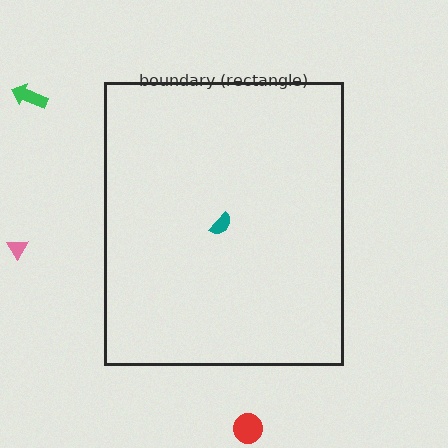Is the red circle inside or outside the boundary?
Outside.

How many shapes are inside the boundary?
1 inside, 3 outside.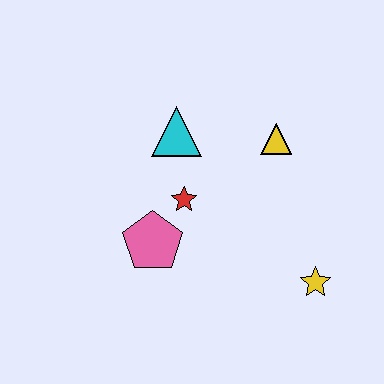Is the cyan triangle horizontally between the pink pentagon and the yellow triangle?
Yes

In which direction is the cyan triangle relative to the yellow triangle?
The cyan triangle is to the left of the yellow triangle.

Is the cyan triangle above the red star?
Yes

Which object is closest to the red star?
The pink pentagon is closest to the red star.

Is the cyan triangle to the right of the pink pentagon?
Yes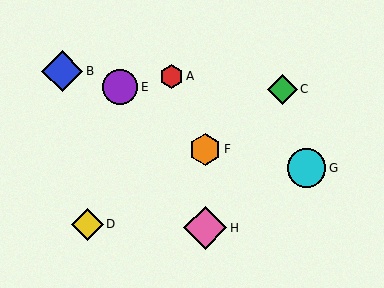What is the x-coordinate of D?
Object D is at x≈87.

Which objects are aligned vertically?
Objects F, H are aligned vertically.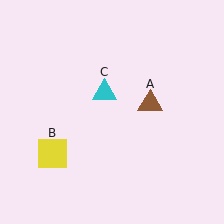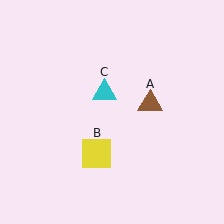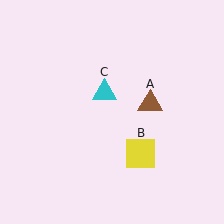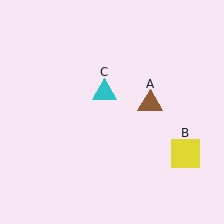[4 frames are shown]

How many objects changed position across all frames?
1 object changed position: yellow square (object B).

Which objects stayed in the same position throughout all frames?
Brown triangle (object A) and cyan triangle (object C) remained stationary.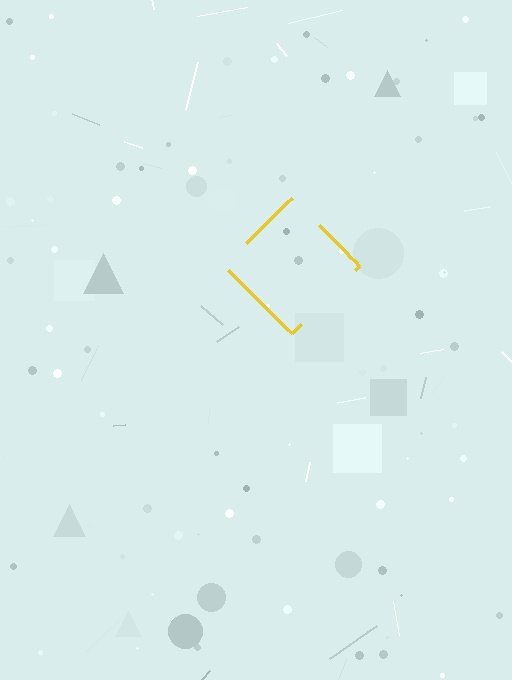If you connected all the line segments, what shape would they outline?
They would outline a diamond.